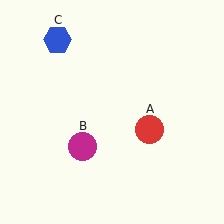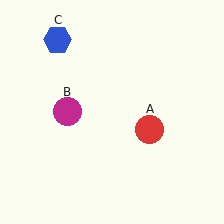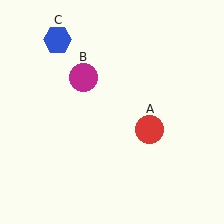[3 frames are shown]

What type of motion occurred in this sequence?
The magenta circle (object B) rotated clockwise around the center of the scene.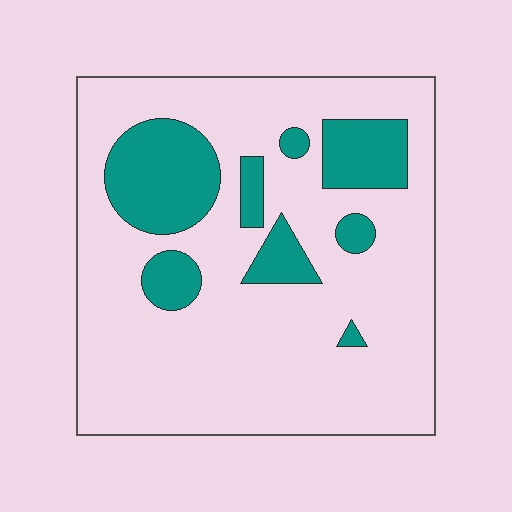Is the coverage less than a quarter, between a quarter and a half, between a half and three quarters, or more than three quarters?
Less than a quarter.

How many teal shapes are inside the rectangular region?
8.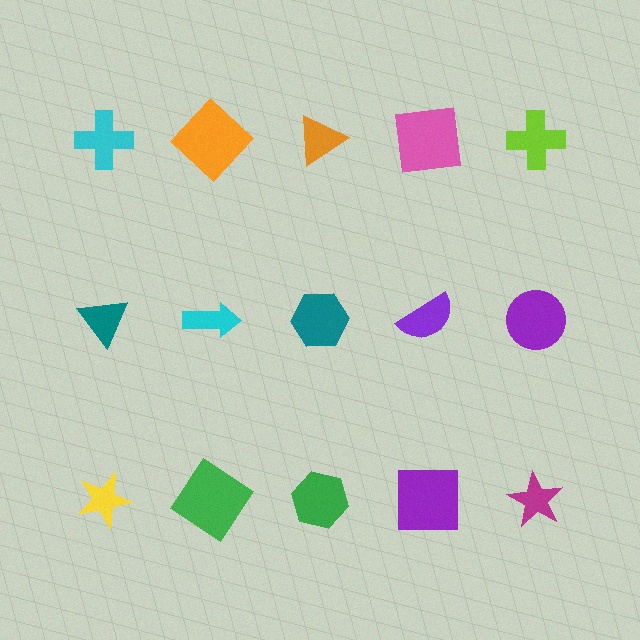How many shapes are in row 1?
5 shapes.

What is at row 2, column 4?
A purple semicircle.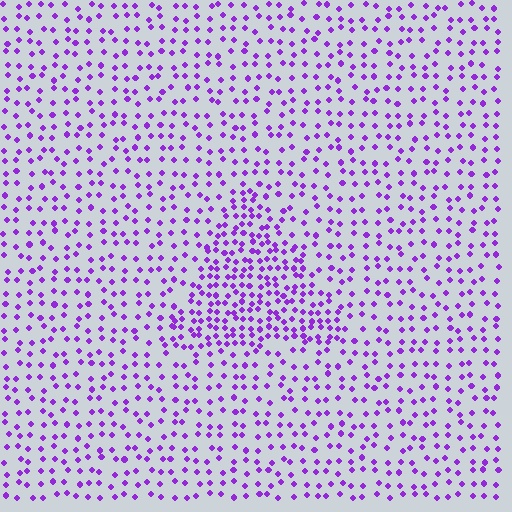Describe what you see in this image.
The image contains small purple elements arranged at two different densities. A triangle-shaped region is visible where the elements are more densely packed than the surrounding area.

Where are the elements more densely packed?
The elements are more densely packed inside the triangle boundary.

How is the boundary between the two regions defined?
The boundary is defined by a change in element density (approximately 2.0x ratio). All elements are the same color, size, and shape.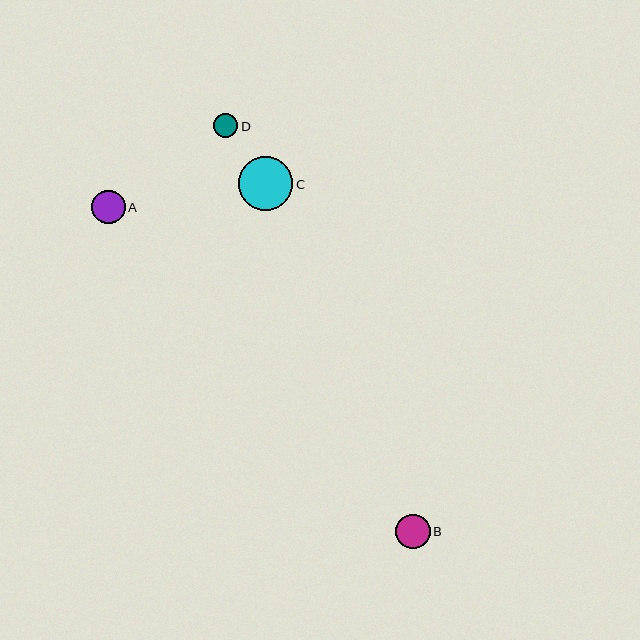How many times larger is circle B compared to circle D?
Circle B is approximately 1.4 times the size of circle D.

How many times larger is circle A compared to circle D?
Circle A is approximately 1.4 times the size of circle D.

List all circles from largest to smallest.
From largest to smallest: C, B, A, D.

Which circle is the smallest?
Circle D is the smallest with a size of approximately 25 pixels.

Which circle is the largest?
Circle C is the largest with a size of approximately 55 pixels.